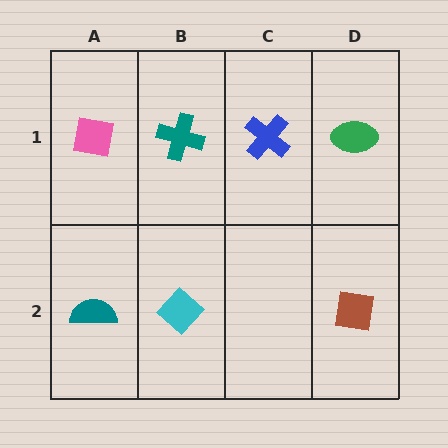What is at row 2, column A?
A teal semicircle.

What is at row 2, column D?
A brown square.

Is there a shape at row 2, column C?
No, that cell is empty.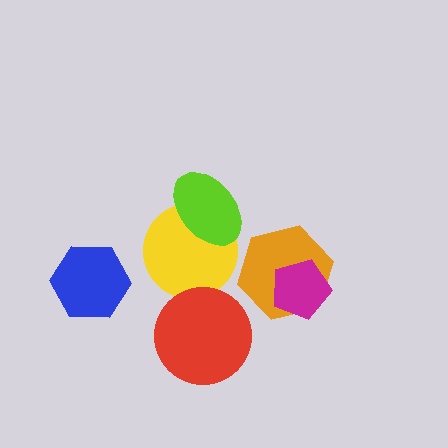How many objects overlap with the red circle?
1 object overlaps with the red circle.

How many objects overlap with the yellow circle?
2 objects overlap with the yellow circle.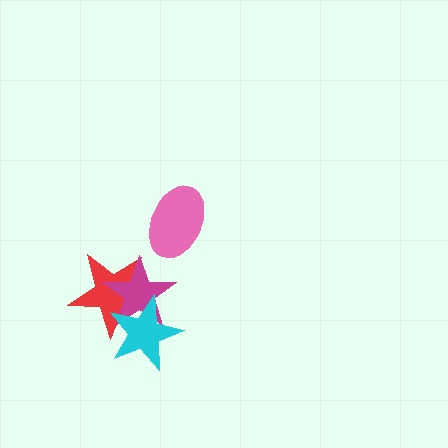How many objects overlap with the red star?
2 objects overlap with the red star.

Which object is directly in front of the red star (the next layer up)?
The magenta star is directly in front of the red star.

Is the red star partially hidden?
Yes, it is partially covered by another shape.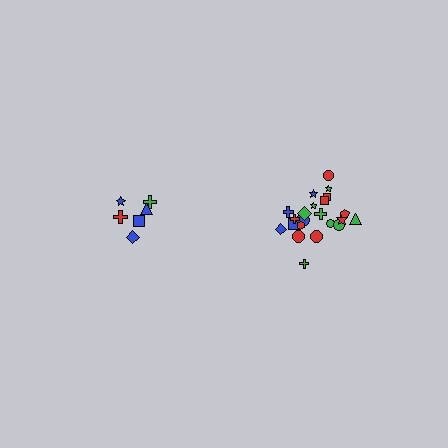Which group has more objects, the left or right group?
The right group.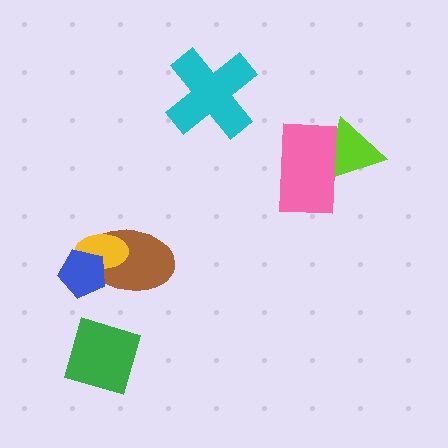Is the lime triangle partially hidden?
Yes, it is partially covered by another shape.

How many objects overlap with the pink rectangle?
1 object overlaps with the pink rectangle.